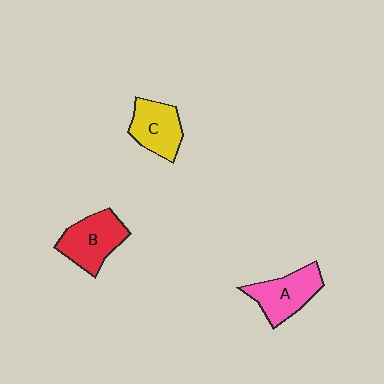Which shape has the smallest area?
Shape C (yellow).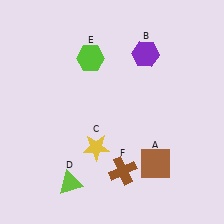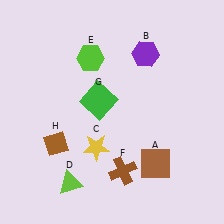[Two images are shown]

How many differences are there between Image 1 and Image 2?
There are 2 differences between the two images.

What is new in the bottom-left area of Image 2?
A brown diamond (H) was added in the bottom-left area of Image 2.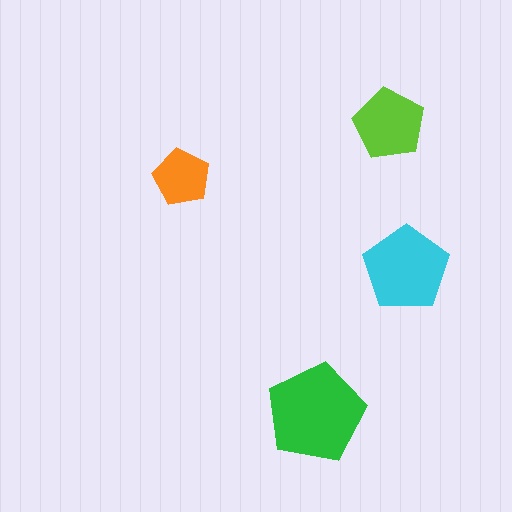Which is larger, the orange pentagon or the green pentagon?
The green one.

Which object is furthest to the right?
The cyan pentagon is rightmost.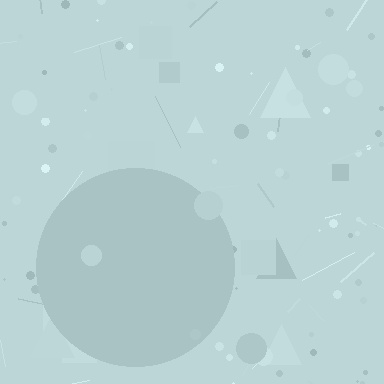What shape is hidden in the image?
A circle is hidden in the image.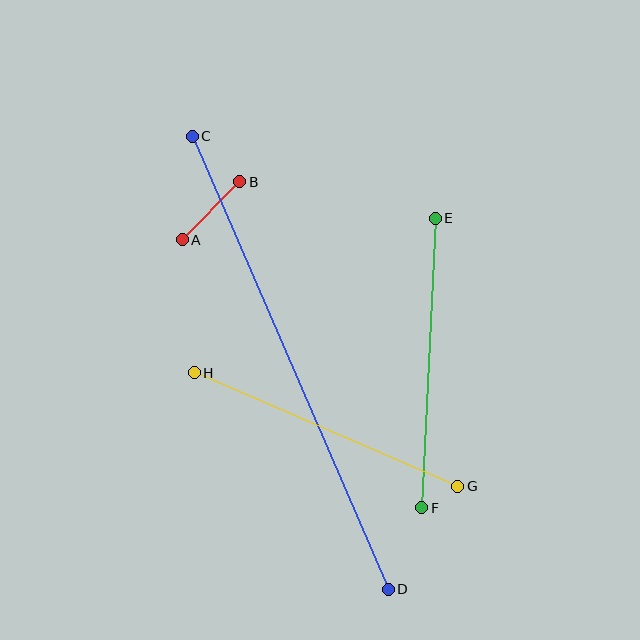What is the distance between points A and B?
The distance is approximately 82 pixels.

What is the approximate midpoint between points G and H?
The midpoint is at approximately (326, 429) pixels.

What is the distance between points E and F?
The distance is approximately 290 pixels.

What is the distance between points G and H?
The distance is approximately 287 pixels.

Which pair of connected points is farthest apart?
Points C and D are farthest apart.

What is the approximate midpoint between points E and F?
The midpoint is at approximately (428, 363) pixels.